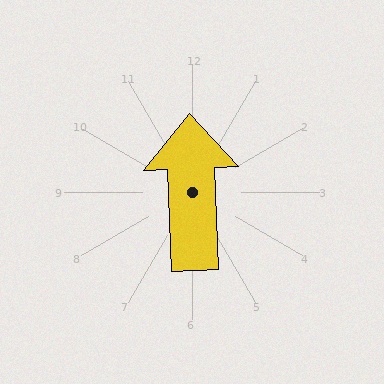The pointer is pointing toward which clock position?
Roughly 12 o'clock.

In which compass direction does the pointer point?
North.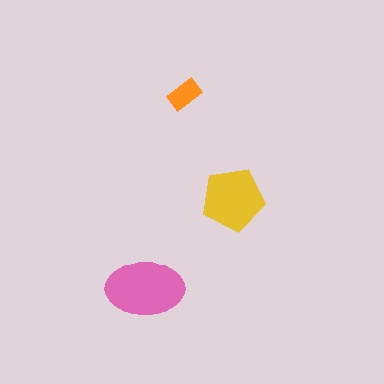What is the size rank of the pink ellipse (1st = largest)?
1st.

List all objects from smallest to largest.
The orange rectangle, the yellow pentagon, the pink ellipse.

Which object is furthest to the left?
The pink ellipse is leftmost.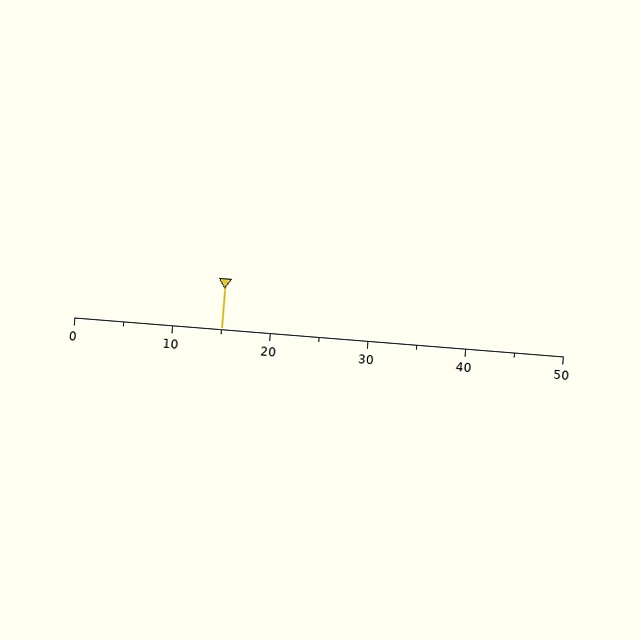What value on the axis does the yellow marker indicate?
The marker indicates approximately 15.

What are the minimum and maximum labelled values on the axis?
The axis runs from 0 to 50.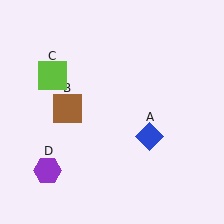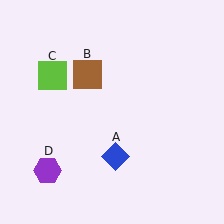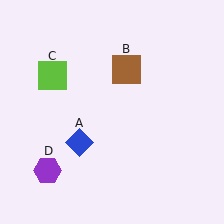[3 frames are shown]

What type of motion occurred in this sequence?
The blue diamond (object A), brown square (object B) rotated clockwise around the center of the scene.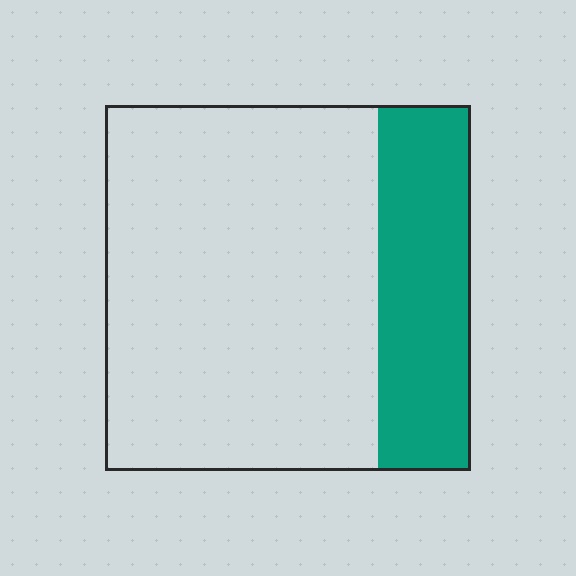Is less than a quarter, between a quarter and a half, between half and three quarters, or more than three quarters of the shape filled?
Between a quarter and a half.